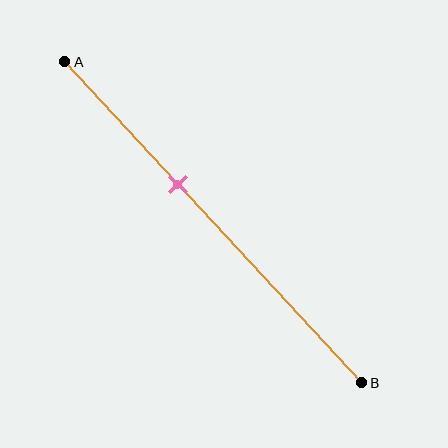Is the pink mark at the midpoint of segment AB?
No, the mark is at about 40% from A, not at the 50% midpoint.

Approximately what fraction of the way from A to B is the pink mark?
The pink mark is approximately 40% of the way from A to B.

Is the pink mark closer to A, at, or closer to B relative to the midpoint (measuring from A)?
The pink mark is closer to point A than the midpoint of segment AB.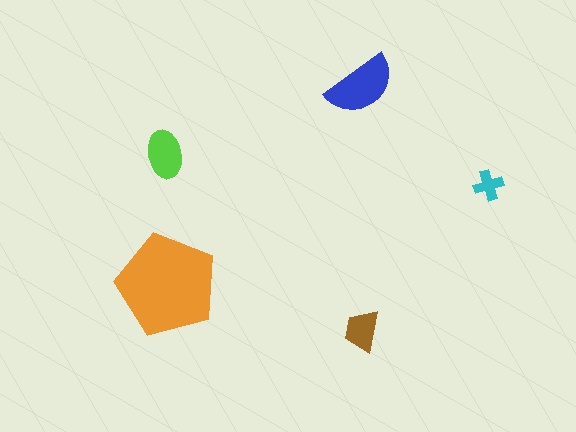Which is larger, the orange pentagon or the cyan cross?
The orange pentagon.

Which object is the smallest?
The cyan cross.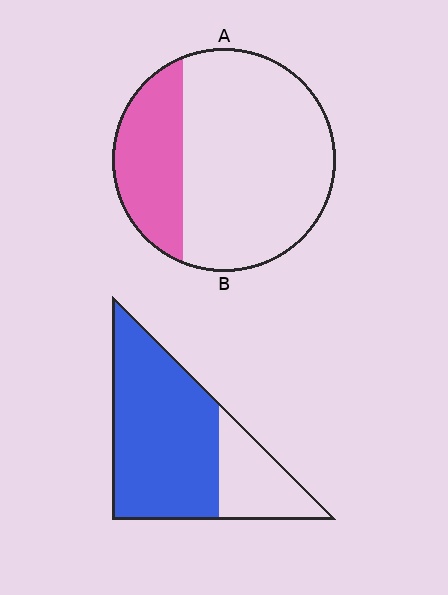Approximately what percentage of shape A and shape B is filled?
A is approximately 25% and B is approximately 75%.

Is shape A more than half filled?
No.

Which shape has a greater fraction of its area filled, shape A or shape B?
Shape B.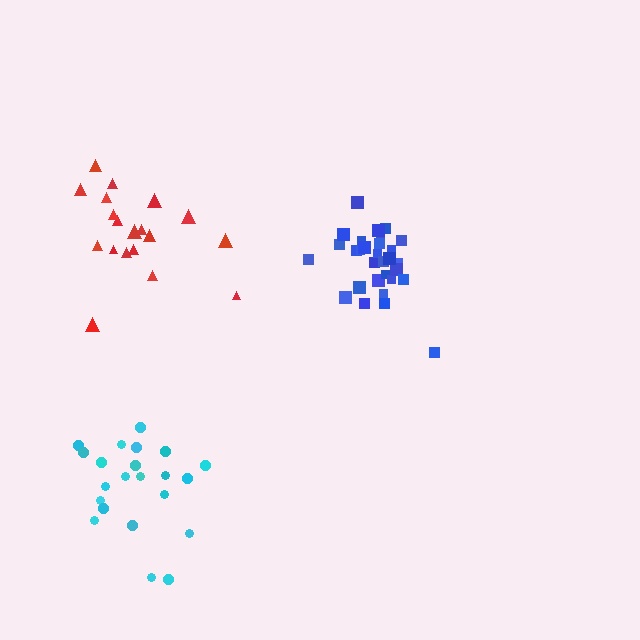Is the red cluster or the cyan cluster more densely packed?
Cyan.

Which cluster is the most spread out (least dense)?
Red.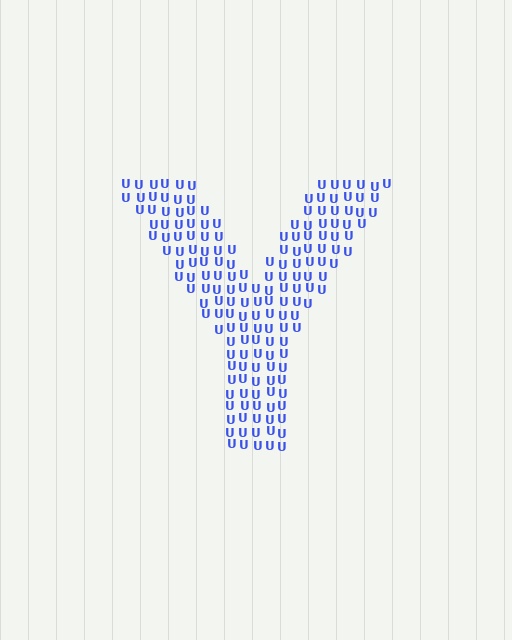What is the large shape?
The large shape is the letter Y.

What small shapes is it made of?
It is made of small letter U's.